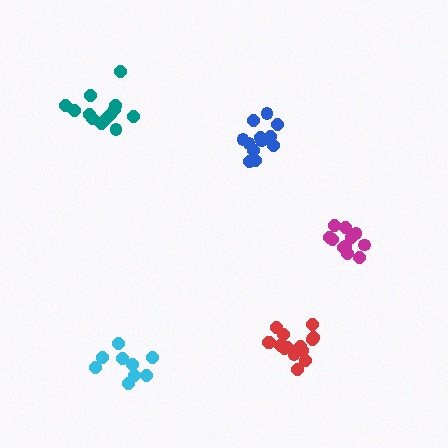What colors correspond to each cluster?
The clusters are colored: cyan, blue, teal, red, magenta.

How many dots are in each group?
Group 1: 9 dots, Group 2: 12 dots, Group 3: 13 dots, Group 4: 15 dots, Group 5: 11 dots (60 total).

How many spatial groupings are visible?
There are 5 spatial groupings.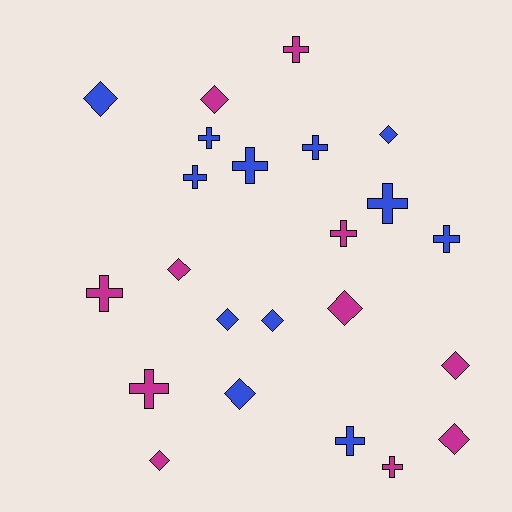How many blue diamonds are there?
There are 5 blue diamonds.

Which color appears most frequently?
Blue, with 12 objects.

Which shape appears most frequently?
Cross, with 12 objects.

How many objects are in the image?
There are 23 objects.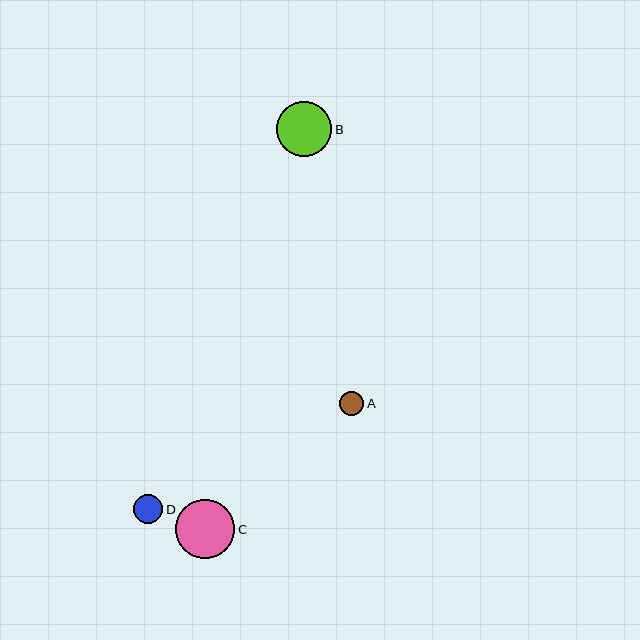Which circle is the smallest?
Circle A is the smallest with a size of approximately 24 pixels.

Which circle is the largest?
Circle C is the largest with a size of approximately 60 pixels.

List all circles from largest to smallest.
From largest to smallest: C, B, D, A.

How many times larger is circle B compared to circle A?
Circle B is approximately 2.3 times the size of circle A.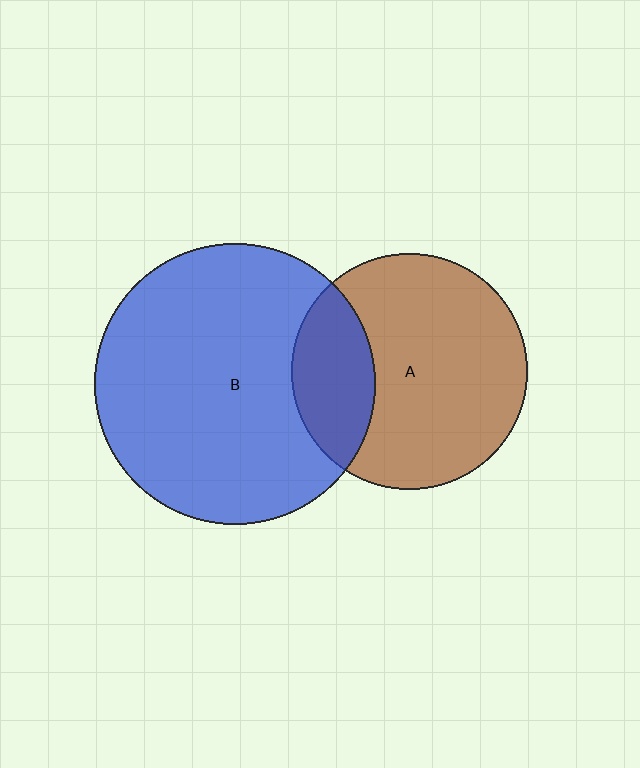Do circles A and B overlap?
Yes.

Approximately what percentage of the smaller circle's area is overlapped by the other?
Approximately 25%.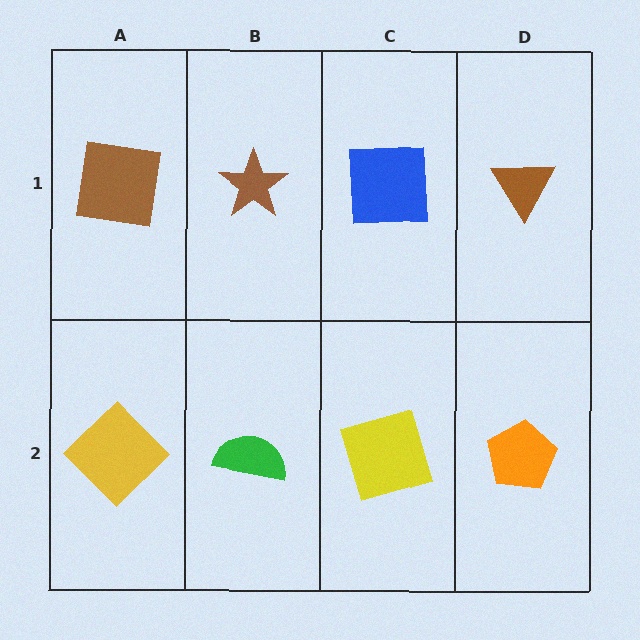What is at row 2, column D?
An orange pentagon.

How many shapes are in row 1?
4 shapes.